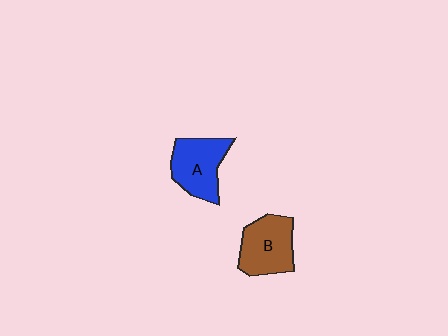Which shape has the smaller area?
Shape A (blue).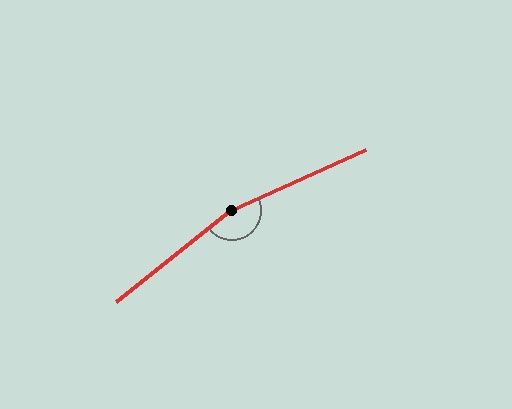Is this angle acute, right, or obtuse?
It is obtuse.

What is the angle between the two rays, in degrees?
Approximately 166 degrees.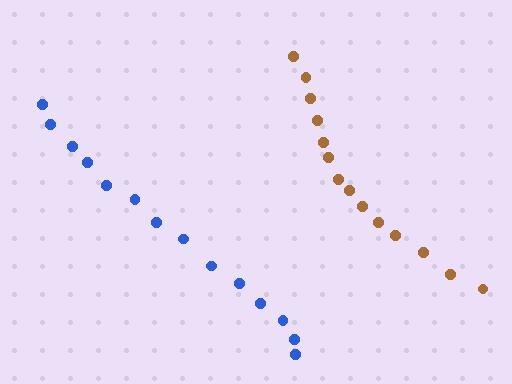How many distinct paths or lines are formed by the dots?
There are 2 distinct paths.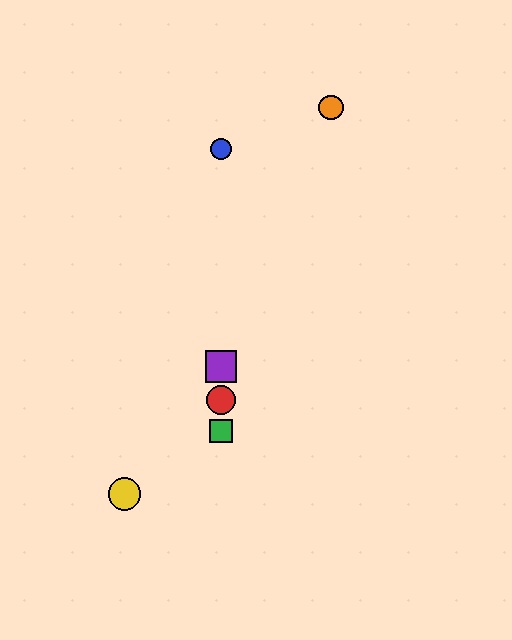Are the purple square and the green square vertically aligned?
Yes, both are at x≈221.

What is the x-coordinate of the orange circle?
The orange circle is at x≈331.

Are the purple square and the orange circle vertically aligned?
No, the purple square is at x≈221 and the orange circle is at x≈331.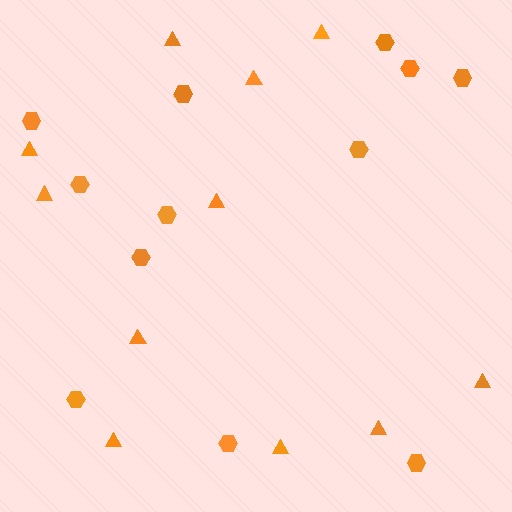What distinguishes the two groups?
There are 2 groups: one group of triangles (11) and one group of hexagons (12).